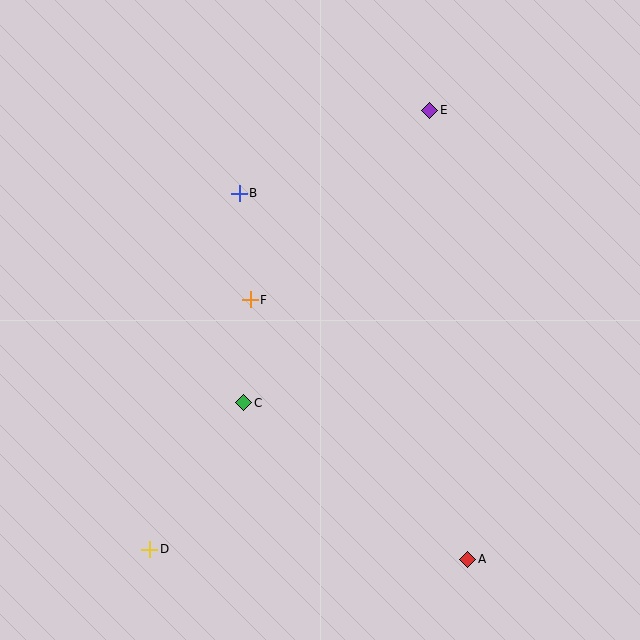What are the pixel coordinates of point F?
Point F is at (250, 300).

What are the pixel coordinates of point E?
Point E is at (430, 110).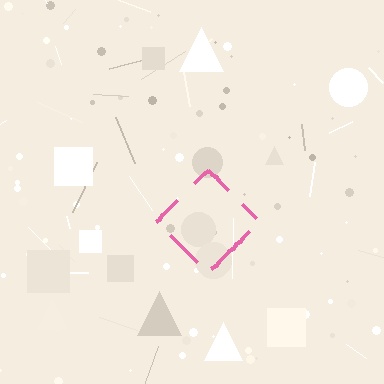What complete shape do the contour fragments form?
The contour fragments form a diamond.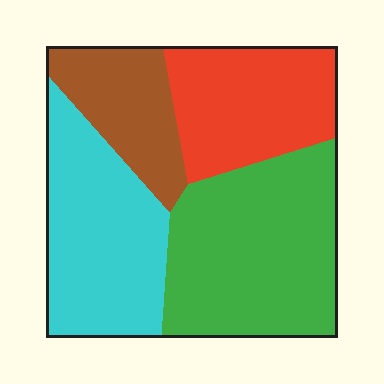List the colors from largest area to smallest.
From largest to smallest: green, cyan, red, brown.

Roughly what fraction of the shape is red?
Red covers about 20% of the shape.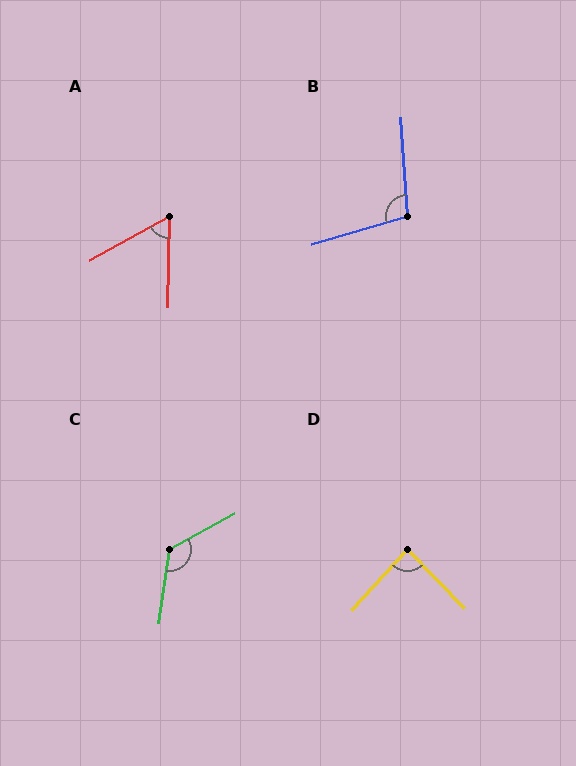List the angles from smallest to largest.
A (60°), D (87°), B (102°), C (127°).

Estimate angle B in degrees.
Approximately 102 degrees.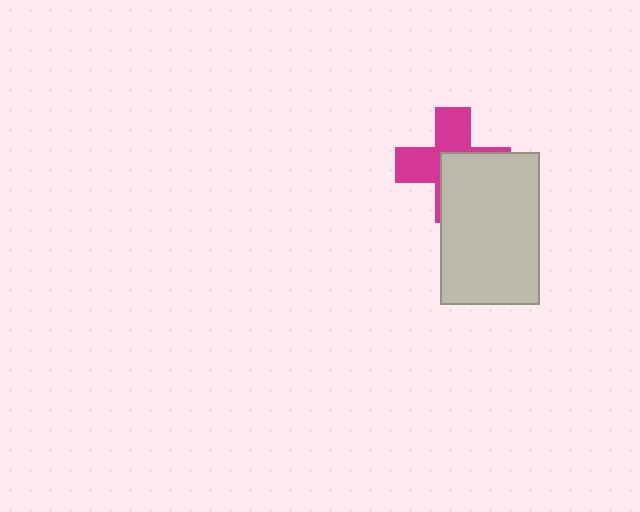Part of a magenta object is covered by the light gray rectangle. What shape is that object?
It is a cross.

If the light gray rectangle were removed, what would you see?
You would see the complete magenta cross.